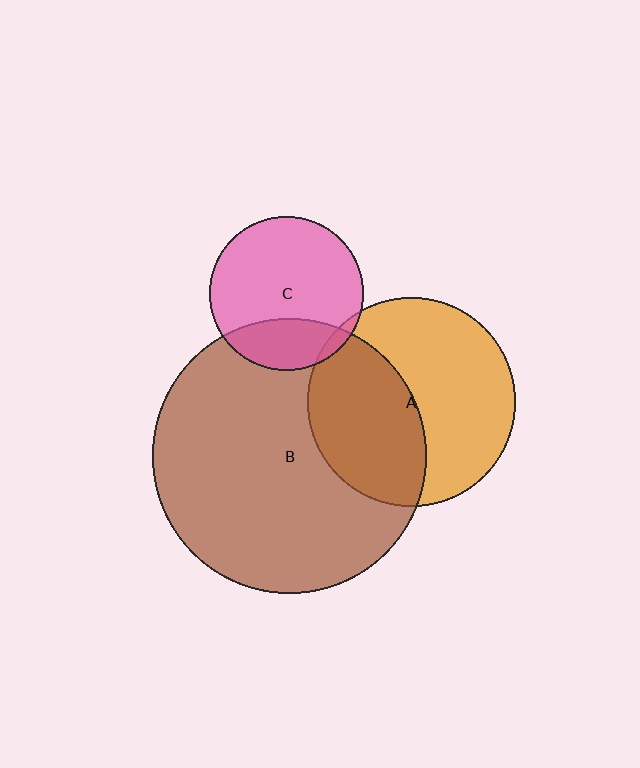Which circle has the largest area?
Circle B (brown).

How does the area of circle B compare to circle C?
Approximately 3.2 times.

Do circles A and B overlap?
Yes.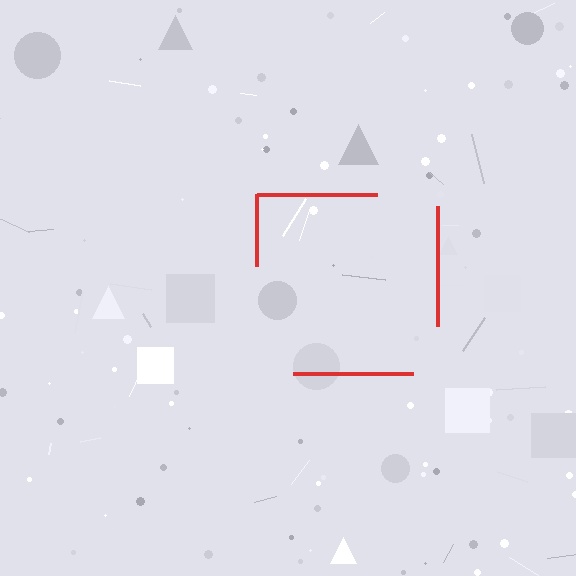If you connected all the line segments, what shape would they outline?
They would outline a square.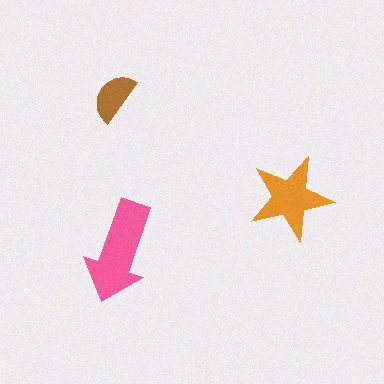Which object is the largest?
The pink arrow.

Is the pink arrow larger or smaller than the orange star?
Larger.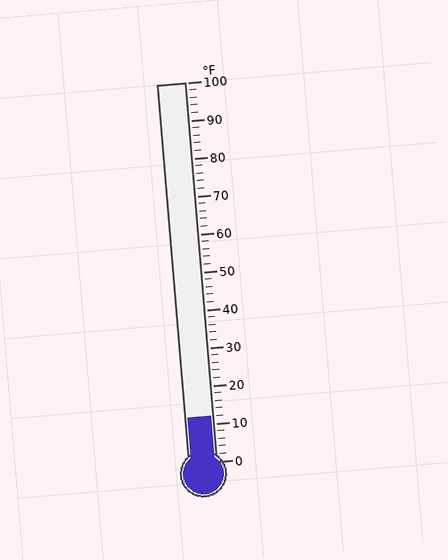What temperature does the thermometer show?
The thermometer shows approximately 12°F.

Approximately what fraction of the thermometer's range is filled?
The thermometer is filled to approximately 10% of its range.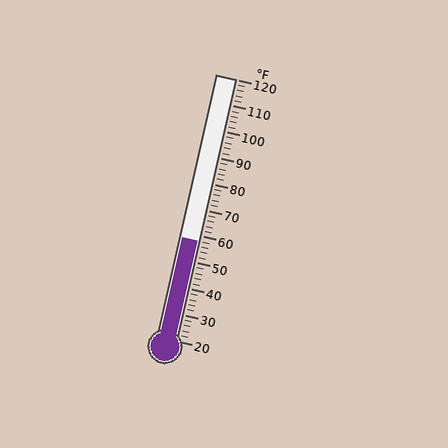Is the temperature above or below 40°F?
The temperature is above 40°F.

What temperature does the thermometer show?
The thermometer shows approximately 58°F.